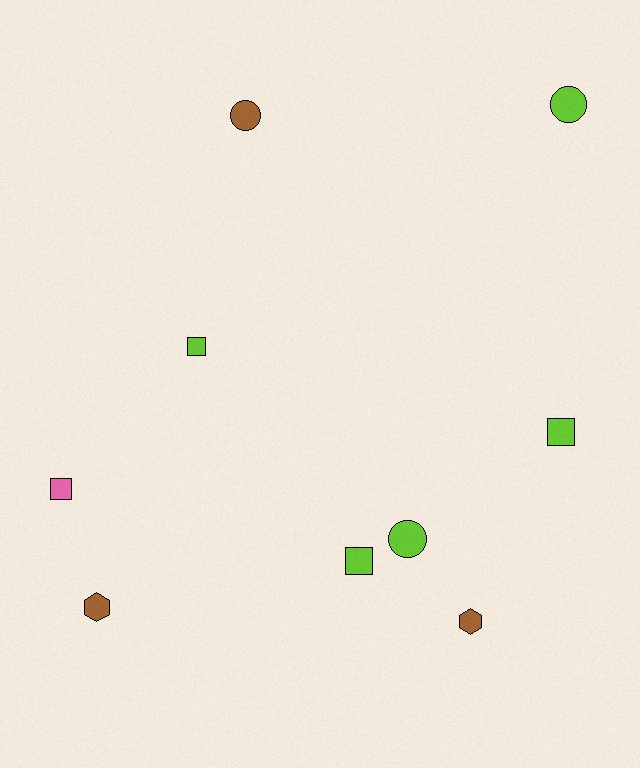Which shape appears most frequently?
Square, with 4 objects.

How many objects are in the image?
There are 9 objects.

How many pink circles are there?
There are no pink circles.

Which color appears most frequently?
Lime, with 5 objects.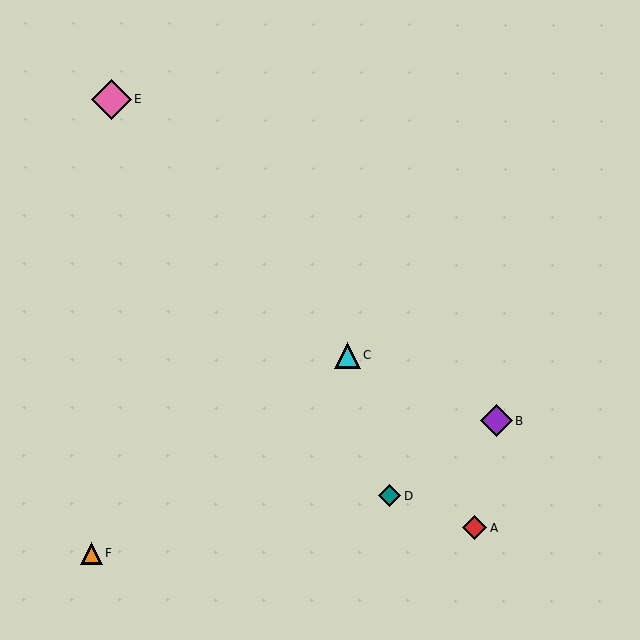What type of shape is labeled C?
Shape C is a cyan triangle.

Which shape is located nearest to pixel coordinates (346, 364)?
The cyan triangle (labeled C) at (347, 355) is nearest to that location.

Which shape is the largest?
The pink diamond (labeled E) is the largest.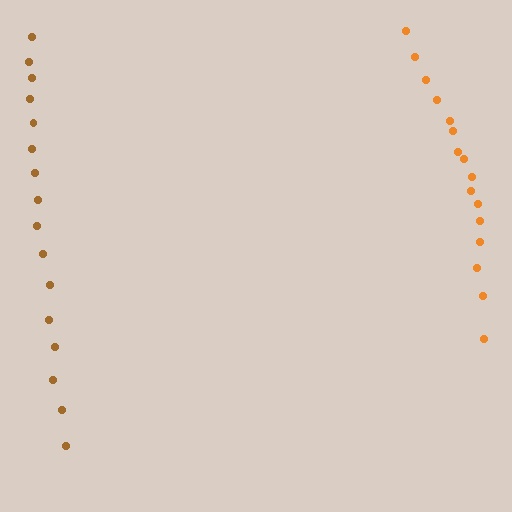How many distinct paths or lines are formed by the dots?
There are 2 distinct paths.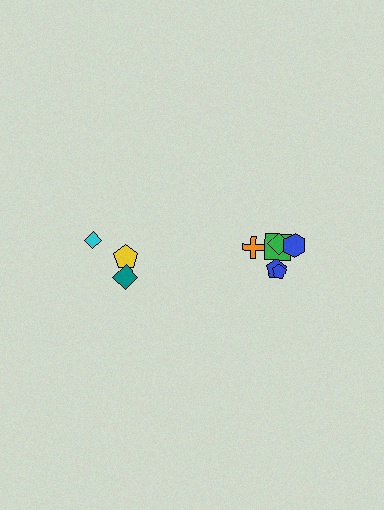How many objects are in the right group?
There are 6 objects.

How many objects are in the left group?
There are 3 objects.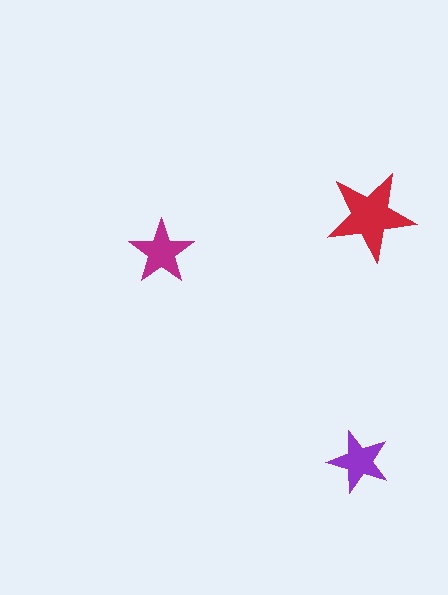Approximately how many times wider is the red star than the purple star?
About 1.5 times wider.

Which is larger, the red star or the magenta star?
The red one.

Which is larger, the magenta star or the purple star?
The magenta one.